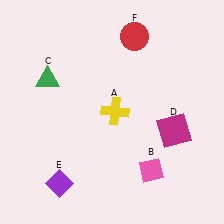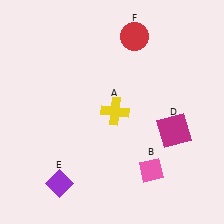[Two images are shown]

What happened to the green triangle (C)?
The green triangle (C) was removed in Image 2. It was in the top-left area of Image 1.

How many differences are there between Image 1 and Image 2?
There is 1 difference between the two images.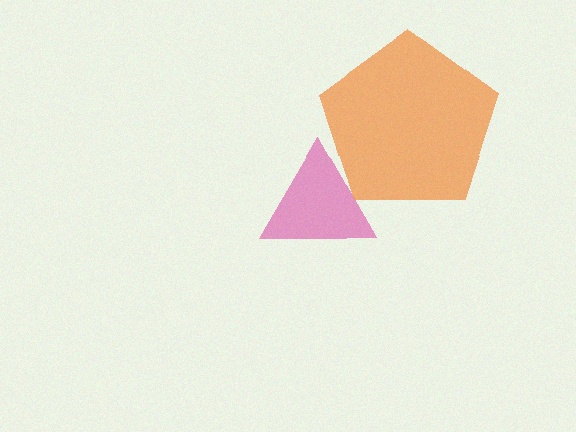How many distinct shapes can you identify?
There are 2 distinct shapes: a pink triangle, an orange pentagon.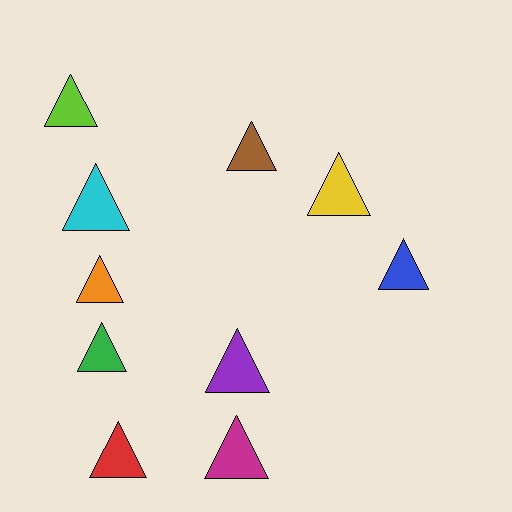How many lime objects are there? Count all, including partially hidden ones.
There is 1 lime object.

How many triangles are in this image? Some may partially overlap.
There are 10 triangles.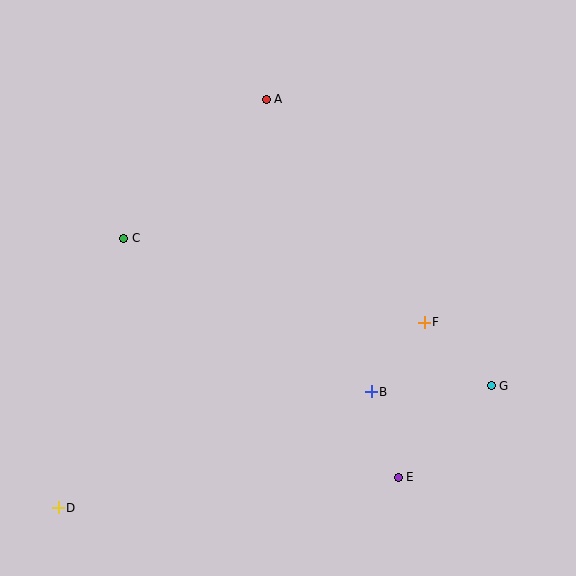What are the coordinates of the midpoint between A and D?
The midpoint between A and D is at (162, 303).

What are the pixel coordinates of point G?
Point G is at (491, 386).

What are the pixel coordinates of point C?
Point C is at (124, 238).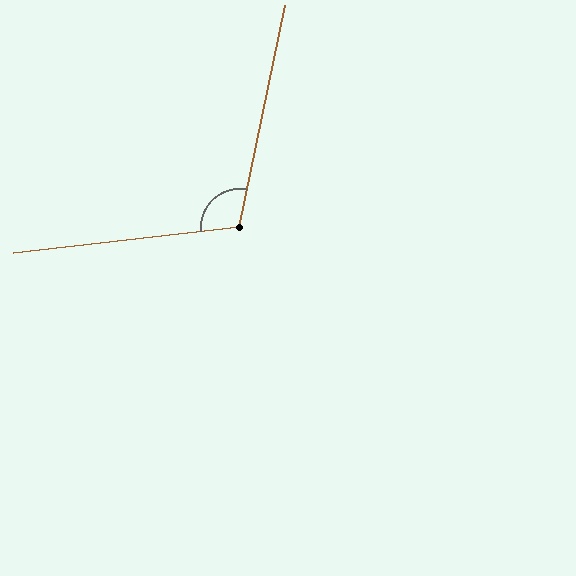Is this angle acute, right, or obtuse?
It is obtuse.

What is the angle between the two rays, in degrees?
Approximately 108 degrees.